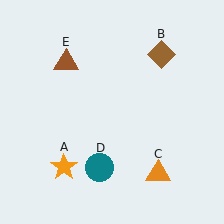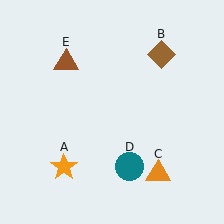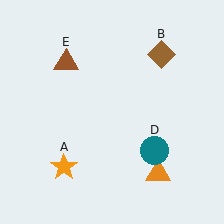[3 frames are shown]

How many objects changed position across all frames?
1 object changed position: teal circle (object D).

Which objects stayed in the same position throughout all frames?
Orange star (object A) and brown diamond (object B) and orange triangle (object C) and brown triangle (object E) remained stationary.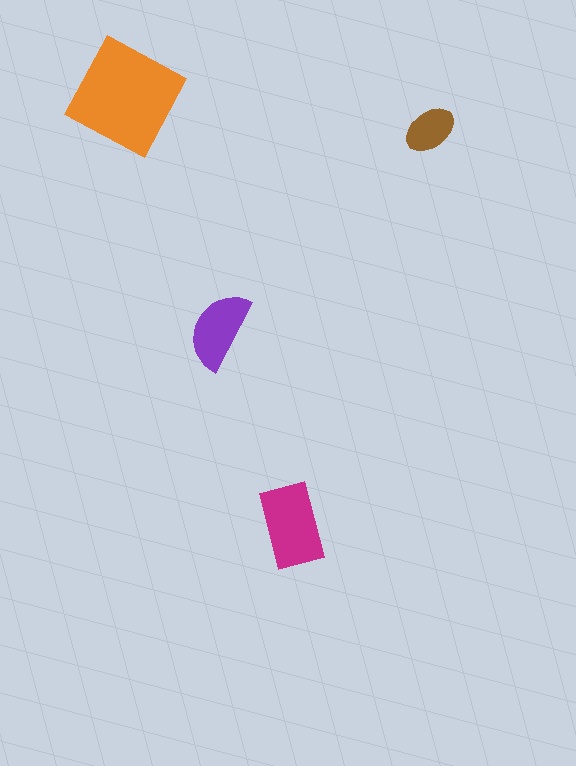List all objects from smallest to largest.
The brown ellipse, the purple semicircle, the magenta rectangle, the orange square.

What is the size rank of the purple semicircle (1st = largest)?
3rd.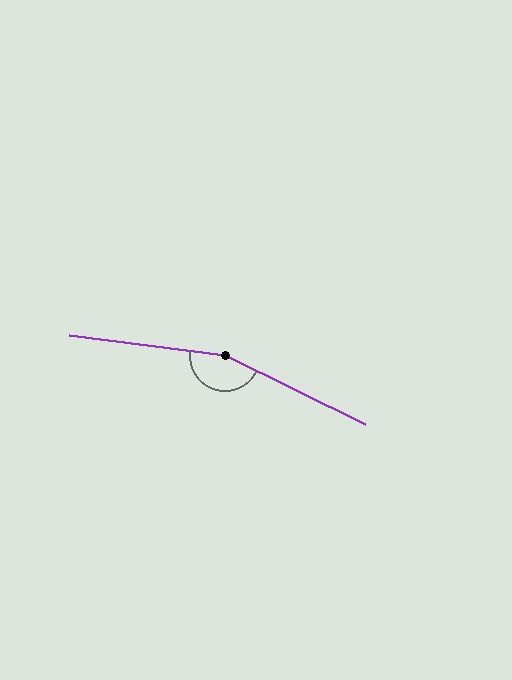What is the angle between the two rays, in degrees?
Approximately 161 degrees.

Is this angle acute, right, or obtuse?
It is obtuse.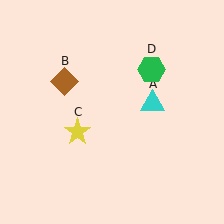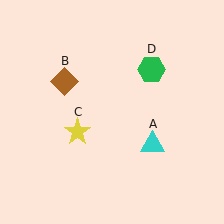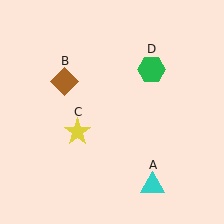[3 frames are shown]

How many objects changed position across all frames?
1 object changed position: cyan triangle (object A).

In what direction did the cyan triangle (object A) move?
The cyan triangle (object A) moved down.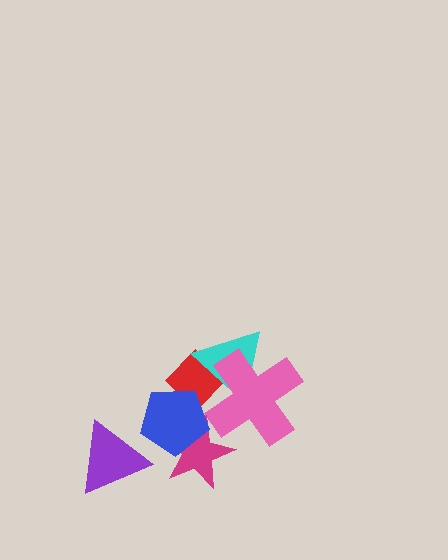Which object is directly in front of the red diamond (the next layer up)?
The cyan triangle is directly in front of the red diamond.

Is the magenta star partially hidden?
Yes, it is partially covered by another shape.